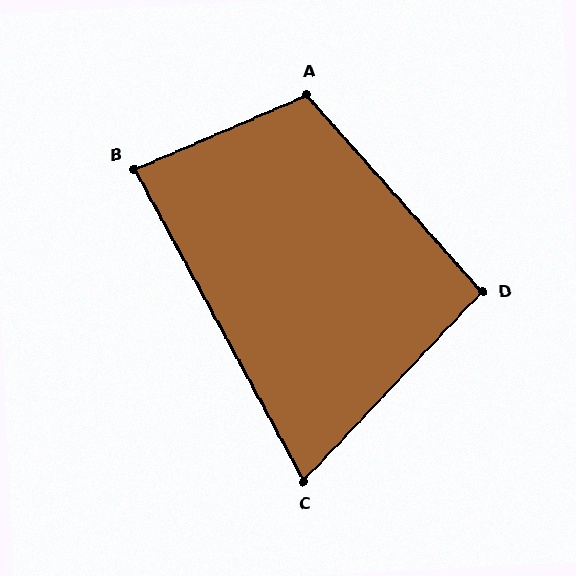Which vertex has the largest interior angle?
A, at approximately 108 degrees.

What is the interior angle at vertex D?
Approximately 95 degrees (approximately right).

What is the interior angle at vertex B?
Approximately 85 degrees (approximately right).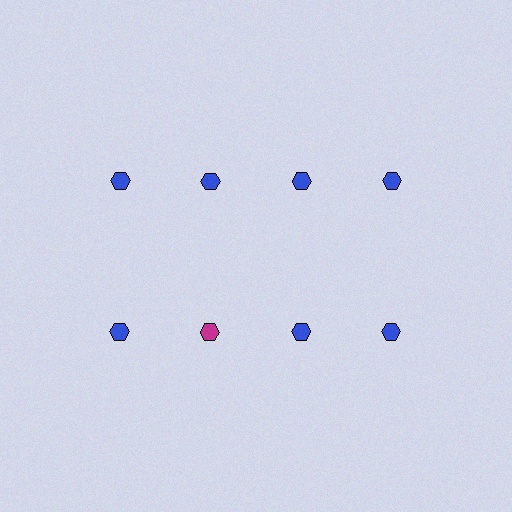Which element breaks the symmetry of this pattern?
The magenta hexagon in the second row, second from left column breaks the symmetry. All other shapes are blue hexagons.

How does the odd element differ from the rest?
It has a different color: magenta instead of blue.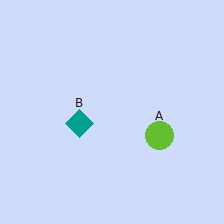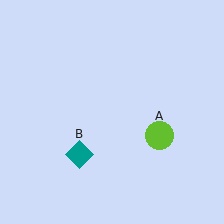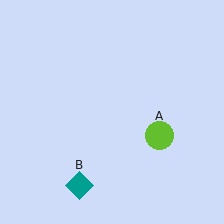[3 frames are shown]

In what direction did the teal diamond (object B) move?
The teal diamond (object B) moved down.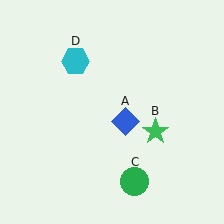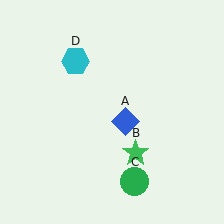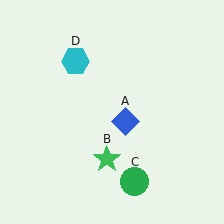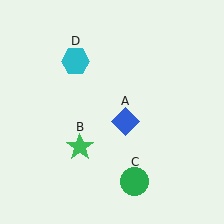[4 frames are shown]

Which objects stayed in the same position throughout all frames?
Blue diamond (object A) and green circle (object C) and cyan hexagon (object D) remained stationary.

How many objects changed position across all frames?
1 object changed position: green star (object B).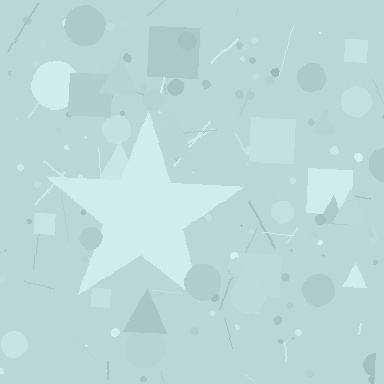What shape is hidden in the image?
A star is hidden in the image.